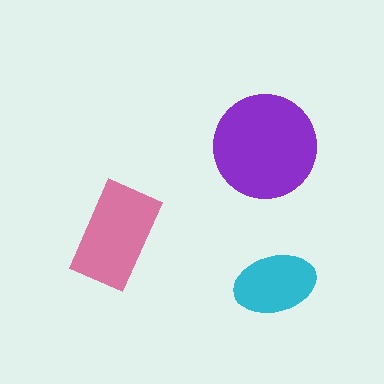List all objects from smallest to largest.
The cyan ellipse, the pink rectangle, the purple circle.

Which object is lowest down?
The cyan ellipse is bottommost.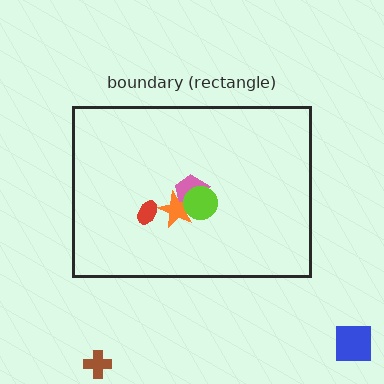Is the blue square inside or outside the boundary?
Outside.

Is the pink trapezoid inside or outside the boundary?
Inside.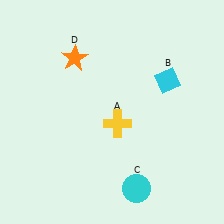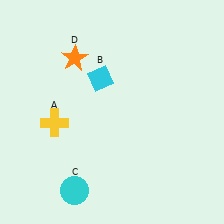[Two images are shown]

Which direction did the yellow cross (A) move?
The yellow cross (A) moved left.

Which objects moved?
The objects that moved are: the yellow cross (A), the cyan diamond (B), the cyan circle (C).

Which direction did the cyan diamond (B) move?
The cyan diamond (B) moved left.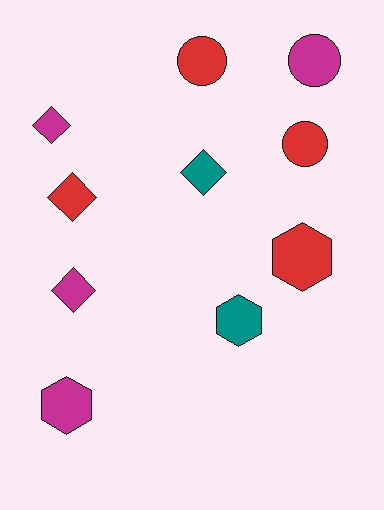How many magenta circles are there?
There is 1 magenta circle.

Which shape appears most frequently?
Diamond, with 4 objects.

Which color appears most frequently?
Magenta, with 4 objects.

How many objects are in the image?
There are 10 objects.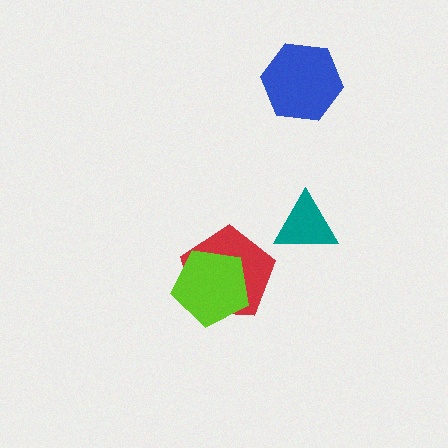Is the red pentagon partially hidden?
Yes, it is partially covered by another shape.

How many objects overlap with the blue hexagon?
0 objects overlap with the blue hexagon.